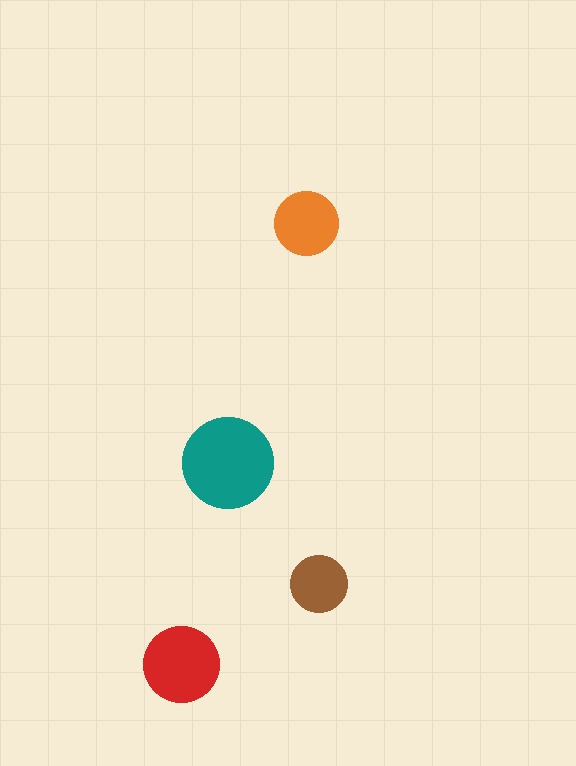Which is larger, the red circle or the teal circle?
The teal one.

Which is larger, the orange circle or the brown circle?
The orange one.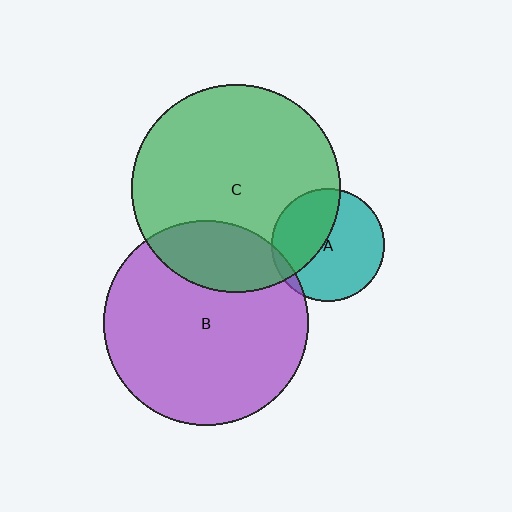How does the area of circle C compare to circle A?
Approximately 3.4 times.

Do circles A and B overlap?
Yes.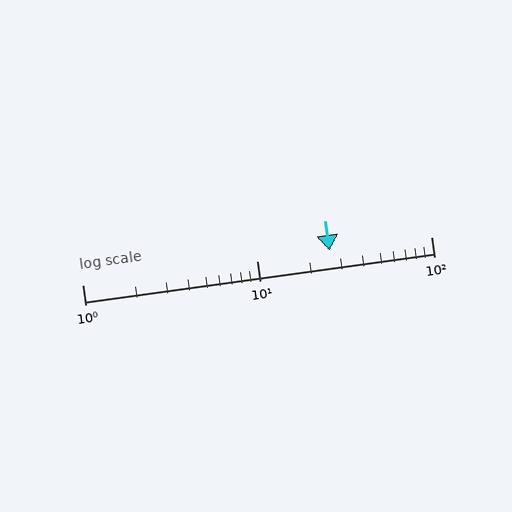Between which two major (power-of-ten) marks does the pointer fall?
The pointer is between 10 and 100.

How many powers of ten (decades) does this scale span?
The scale spans 2 decades, from 1 to 100.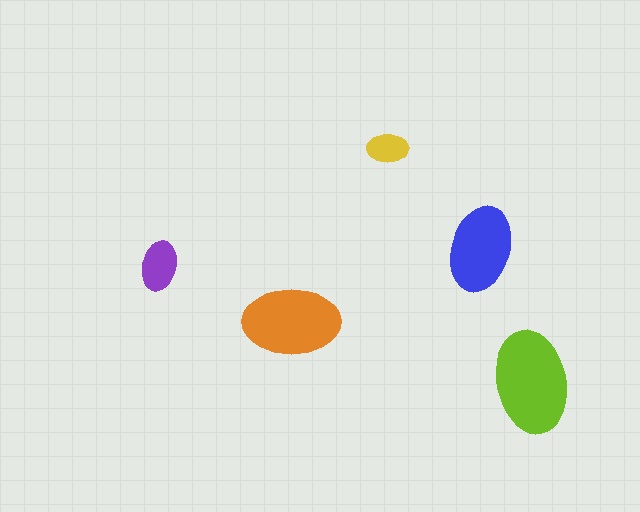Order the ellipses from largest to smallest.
the lime one, the orange one, the blue one, the purple one, the yellow one.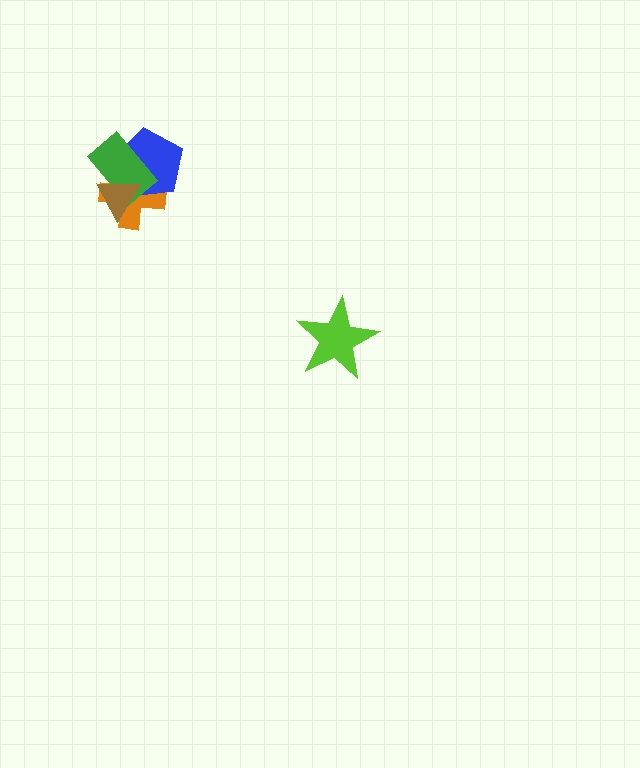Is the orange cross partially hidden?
Yes, it is partially covered by another shape.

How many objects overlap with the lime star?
0 objects overlap with the lime star.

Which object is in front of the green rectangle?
The brown triangle is in front of the green rectangle.